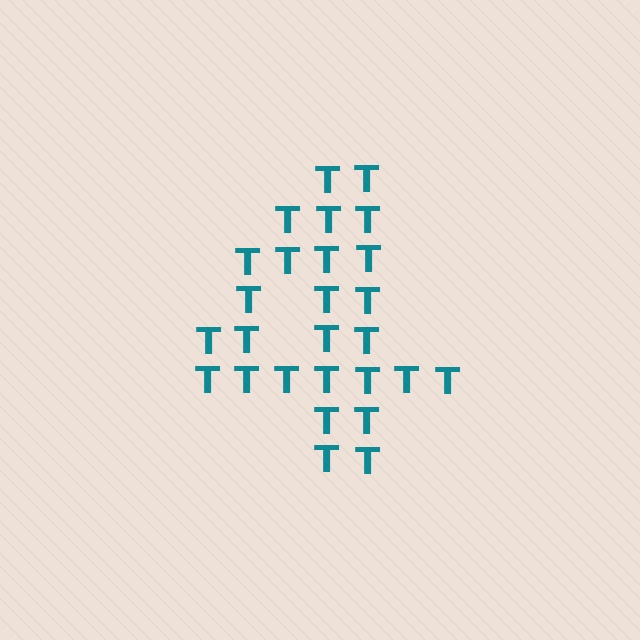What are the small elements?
The small elements are letter T's.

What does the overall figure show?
The overall figure shows the digit 4.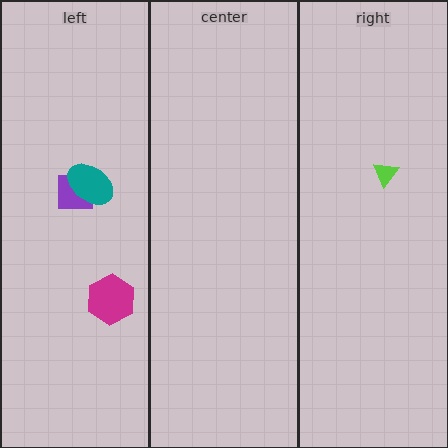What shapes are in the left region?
The purple square, the teal ellipse, the magenta hexagon.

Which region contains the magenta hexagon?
The left region.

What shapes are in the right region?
The lime triangle.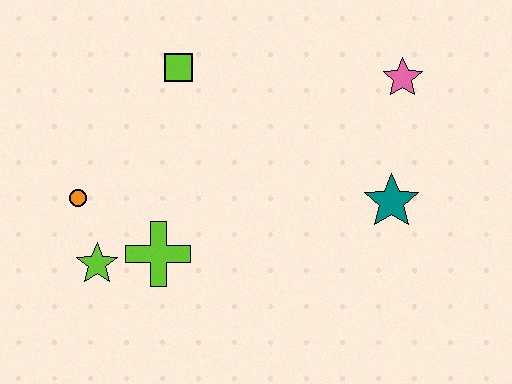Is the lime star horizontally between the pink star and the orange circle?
Yes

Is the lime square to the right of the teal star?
No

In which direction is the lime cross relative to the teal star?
The lime cross is to the left of the teal star.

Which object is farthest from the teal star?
The orange circle is farthest from the teal star.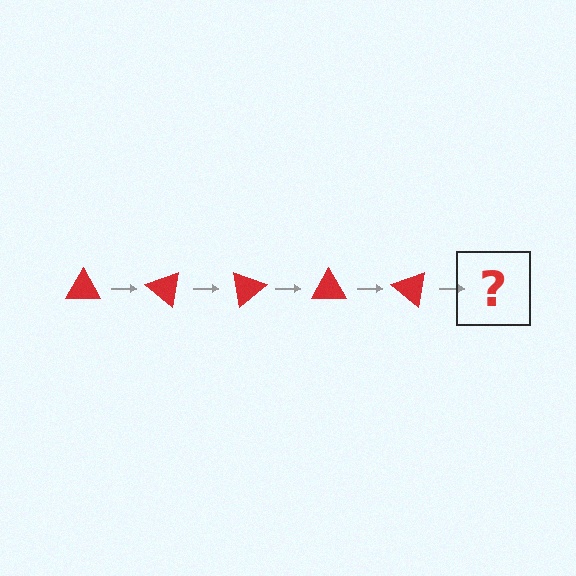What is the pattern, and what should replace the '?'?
The pattern is that the triangle rotates 40 degrees each step. The '?' should be a red triangle rotated 200 degrees.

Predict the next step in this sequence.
The next step is a red triangle rotated 200 degrees.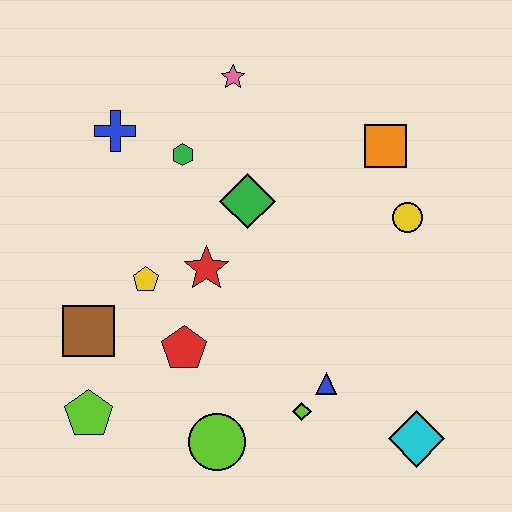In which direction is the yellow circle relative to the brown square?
The yellow circle is to the right of the brown square.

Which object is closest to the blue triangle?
The lime diamond is closest to the blue triangle.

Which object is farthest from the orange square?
The lime pentagon is farthest from the orange square.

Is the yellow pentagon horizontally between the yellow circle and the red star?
No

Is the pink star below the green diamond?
No